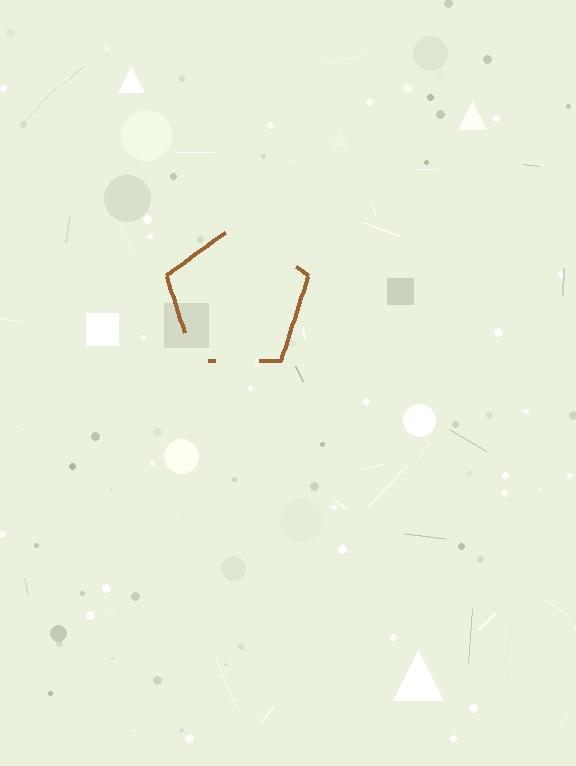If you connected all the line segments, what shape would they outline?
They would outline a pentagon.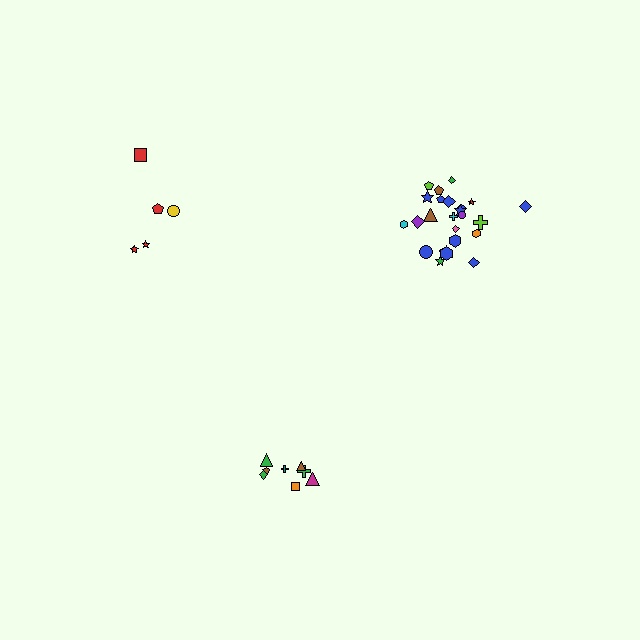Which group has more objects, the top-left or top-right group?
The top-right group.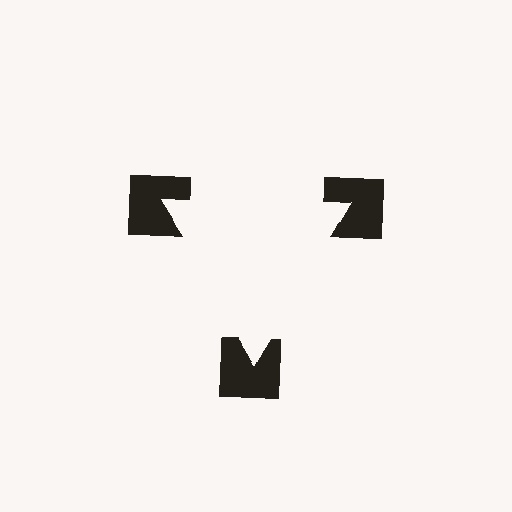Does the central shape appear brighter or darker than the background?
It typically appears slightly brighter than the background, even though no actual brightness change is drawn.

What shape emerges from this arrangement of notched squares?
An illusory triangle — its edges are inferred from the aligned wedge cuts in the notched squares, not physically drawn.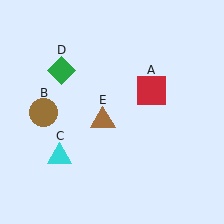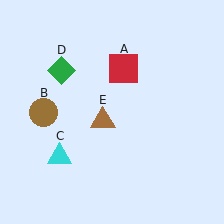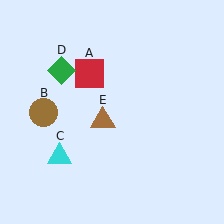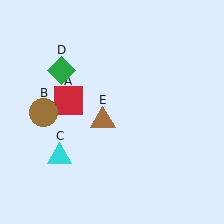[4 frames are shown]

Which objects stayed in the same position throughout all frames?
Brown circle (object B) and cyan triangle (object C) and green diamond (object D) and brown triangle (object E) remained stationary.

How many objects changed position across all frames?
1 object changed position: red square (object A).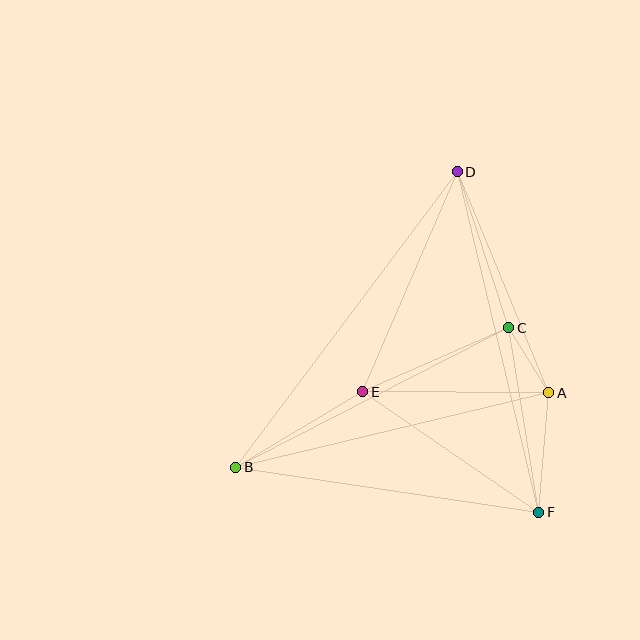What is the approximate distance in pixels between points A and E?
The distance between A and E is approximately 186 pixels.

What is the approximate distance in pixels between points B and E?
The distance between B and E is approximately 148 pixels.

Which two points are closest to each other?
Points A and C are closest to each other.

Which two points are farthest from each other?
Points B and D are farthest from each other.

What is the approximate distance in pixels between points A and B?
The distance between A and B is approximately 322 pixels.